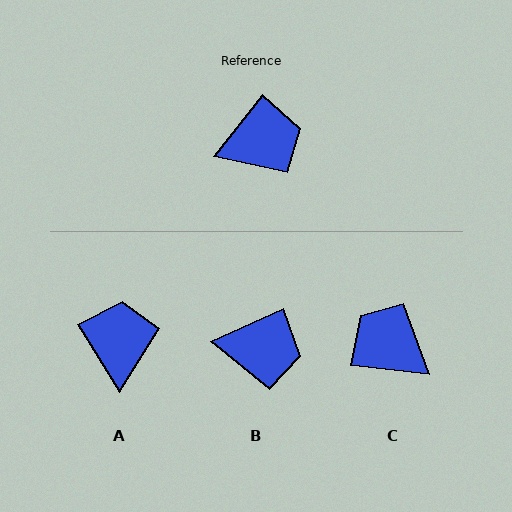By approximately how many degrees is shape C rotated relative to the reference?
Approximately 122 degrees counter-clockwise.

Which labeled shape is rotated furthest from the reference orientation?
C, about 122 degrees away.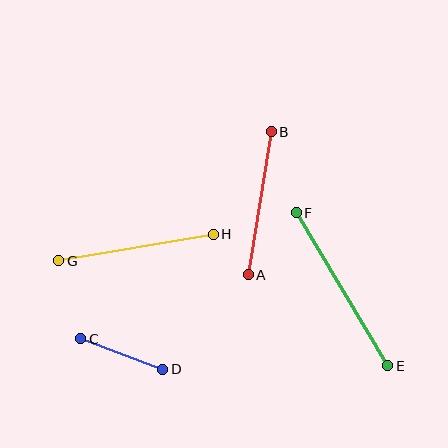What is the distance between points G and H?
The distance is approximately 156 pixels.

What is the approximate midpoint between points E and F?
The midpoint is at approximately (342, 289) pixels.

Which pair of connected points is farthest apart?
Points E and F are farthest apart.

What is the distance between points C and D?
The distance is approximately 87 pixels.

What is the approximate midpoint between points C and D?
The midpoint is at approximately (122, 354) pixels.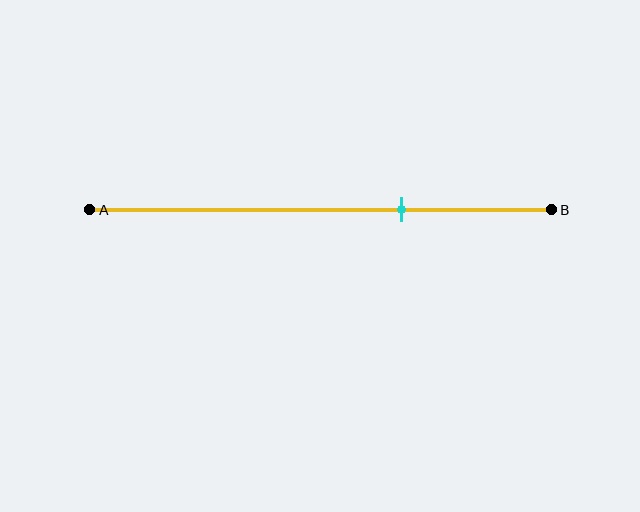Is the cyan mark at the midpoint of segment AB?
No, the mark is at about 70% from A, not at the 50% midpoint.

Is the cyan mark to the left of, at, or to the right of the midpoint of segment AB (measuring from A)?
The cyan mark is to the right of the midpoint of segment AB.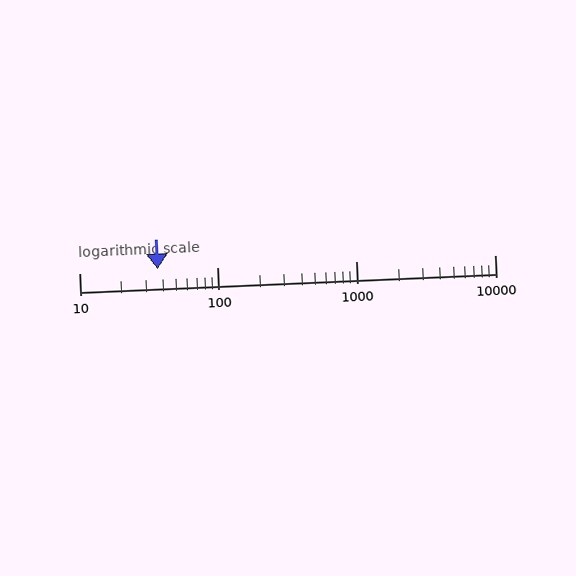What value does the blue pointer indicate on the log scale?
The pointer indicates approximately 37.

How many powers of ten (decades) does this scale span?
The scale spans 3 decades, from 10 to 10000.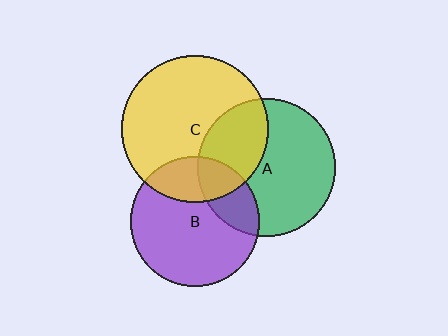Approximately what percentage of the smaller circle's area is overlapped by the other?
Approximately 25%.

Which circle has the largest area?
Circle C (yellow).